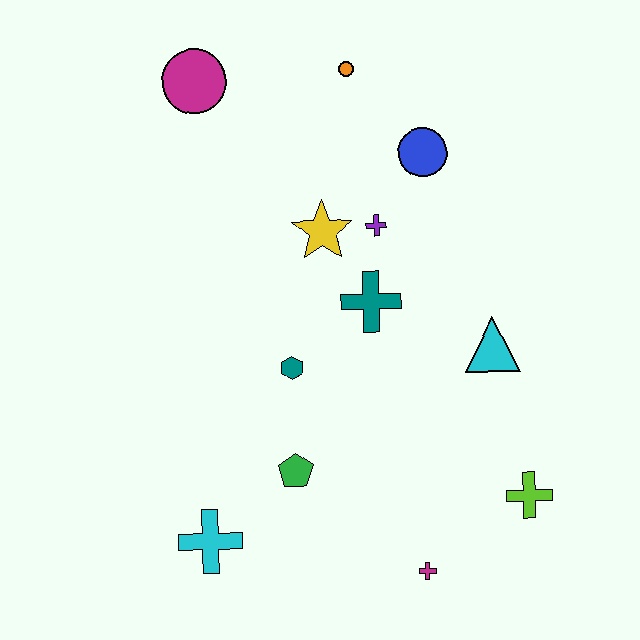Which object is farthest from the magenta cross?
The magenta circle is farthest from the magenta cross.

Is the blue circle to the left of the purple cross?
No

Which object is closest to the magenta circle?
The orange circle is closest to the magenta circle.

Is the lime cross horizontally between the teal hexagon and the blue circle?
No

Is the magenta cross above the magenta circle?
No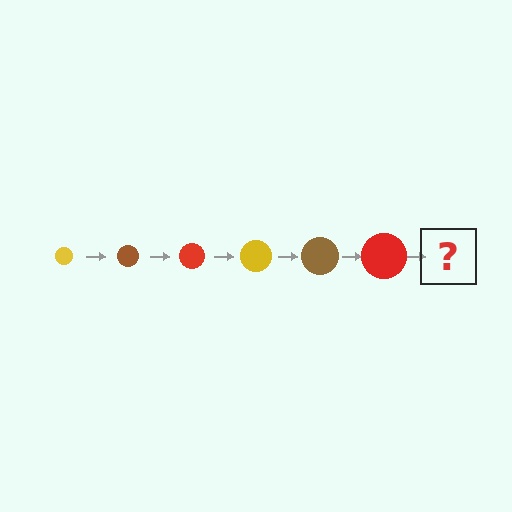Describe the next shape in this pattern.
It should be a yellow circle, larger than the previous one.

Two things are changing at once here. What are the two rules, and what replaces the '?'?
The two rules are that the circle grows larger each step and the color cycles through yellow, brown, and red. The '?' should be a yellow circle, larger than the previous one.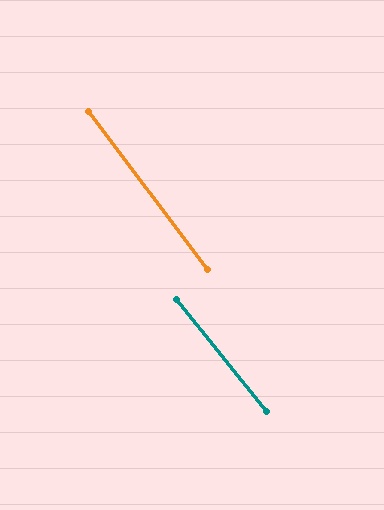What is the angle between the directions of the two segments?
Approximately 2 degrees.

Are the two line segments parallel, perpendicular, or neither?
Parallel — their directions differ by only 1.6°.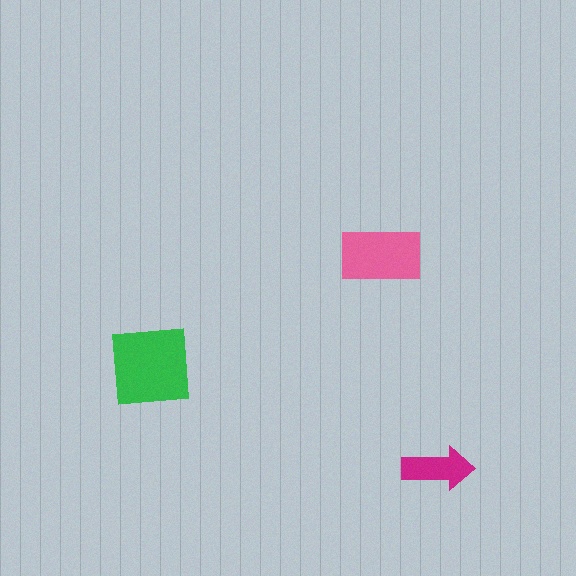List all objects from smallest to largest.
The magenta arrow, the pink rectangle, the green square.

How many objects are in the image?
There are 3 objects in the image.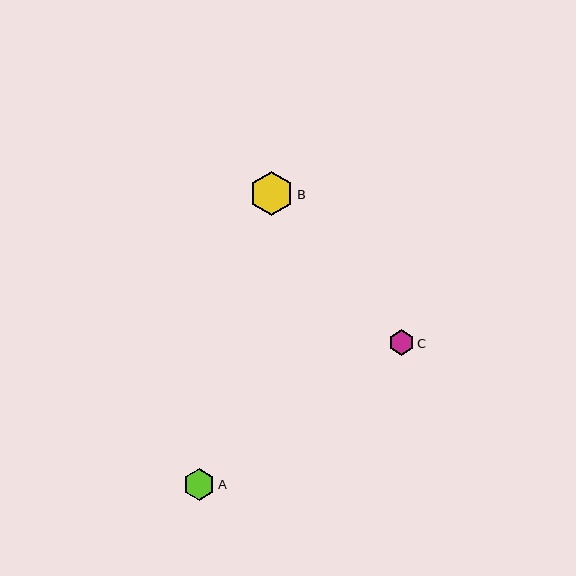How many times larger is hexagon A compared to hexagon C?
Hexagon A is approximately 1.2 times the size of hexagon C.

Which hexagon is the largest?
Hexagon B is the largest with a size of approximately 44 pixels.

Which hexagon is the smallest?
Hexagon C is the smallest with a size of approximately 25 pixels.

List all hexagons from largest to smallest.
From largest to smallest: B, A, C.